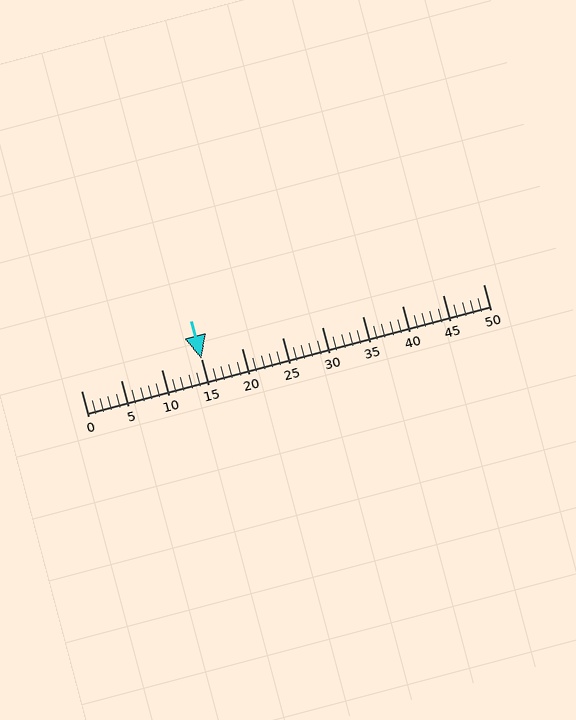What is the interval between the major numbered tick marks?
The major tick marks are spaced 5 units apart.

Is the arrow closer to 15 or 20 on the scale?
The arrow is closer to 15.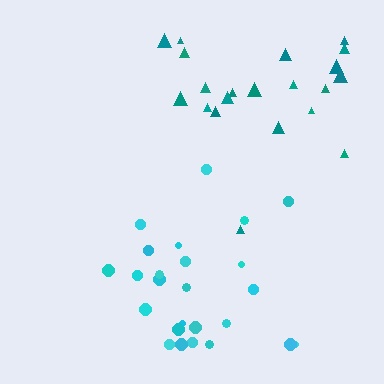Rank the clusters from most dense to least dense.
cyan, teal.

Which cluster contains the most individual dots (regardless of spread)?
Cyan (25).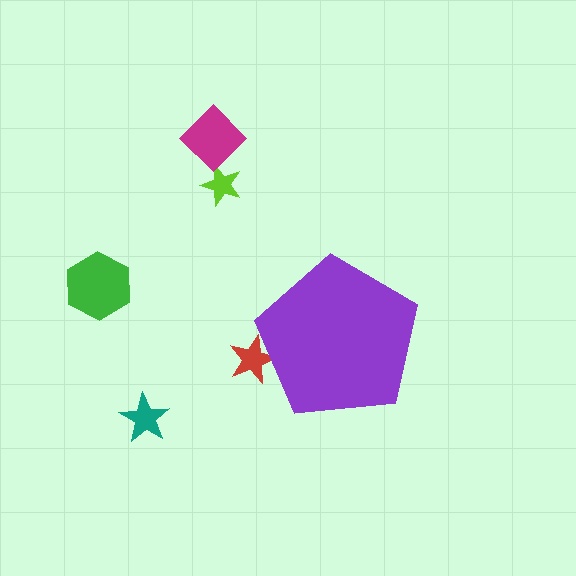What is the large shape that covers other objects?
A purple pentagon.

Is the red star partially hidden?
Yes, the red star is partially hidden behind the purple pentagon.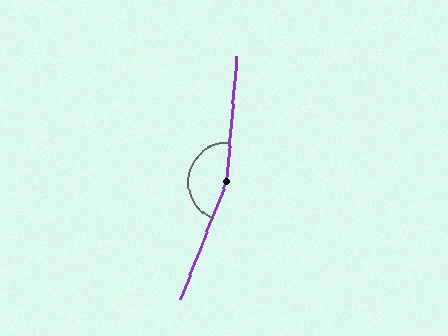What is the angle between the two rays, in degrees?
Approximately 163 degrees.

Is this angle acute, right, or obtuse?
It is obtuse.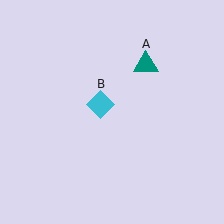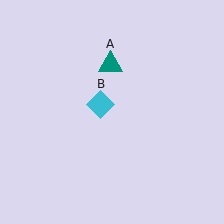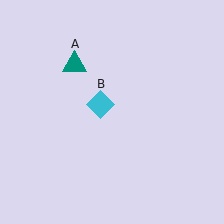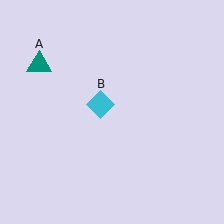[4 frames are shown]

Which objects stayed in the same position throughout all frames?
Cyan diamond (object B) remained stationary.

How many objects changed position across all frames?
1 object changed position: teal triangle (object A).